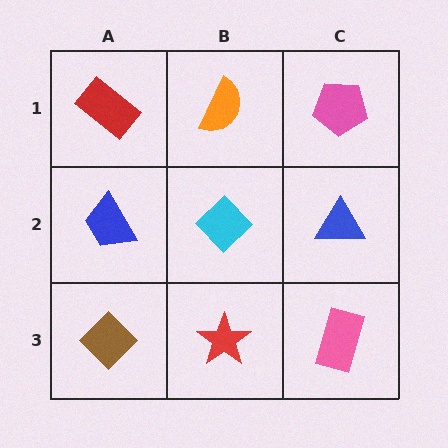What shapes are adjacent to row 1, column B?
A cyan diamond (row 2, column B), a red rectangle (row 1, column A), a pink pentagon (row 1, column C).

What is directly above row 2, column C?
A pink pentagon.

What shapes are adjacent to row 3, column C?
A blue triangle (row 2, column C), a red star (row 3, column B).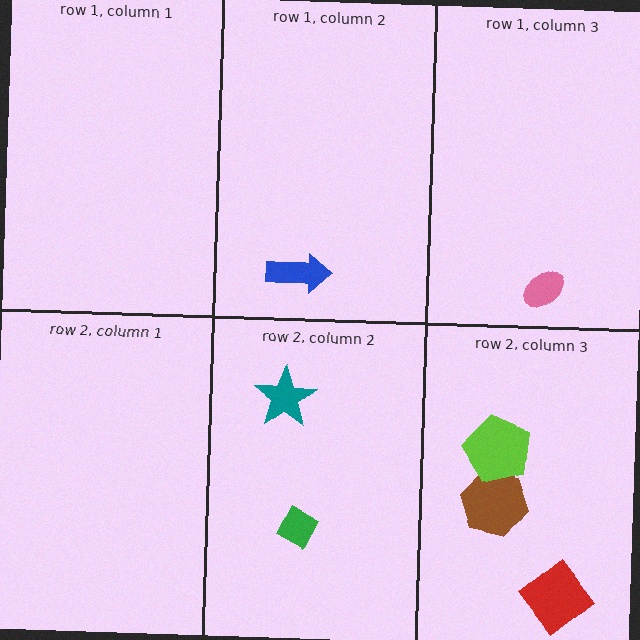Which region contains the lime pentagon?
The row 2, column 3 region.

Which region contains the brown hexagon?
The row 2, column 3 region.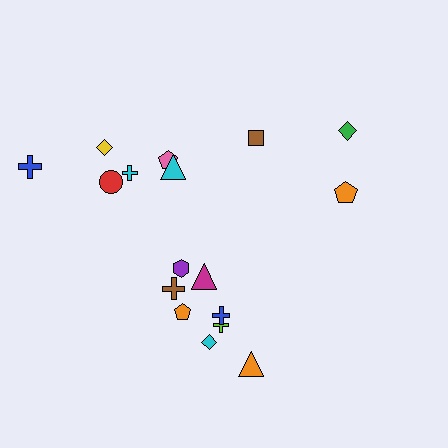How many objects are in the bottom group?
There are 8 objects.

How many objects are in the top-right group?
There are 3 objects.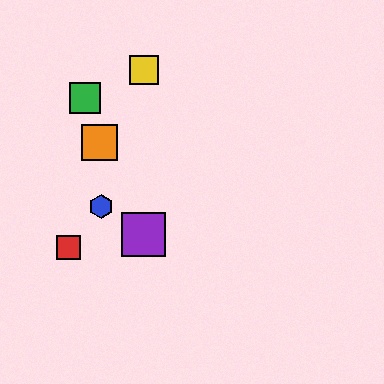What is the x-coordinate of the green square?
The green square is at x≈85.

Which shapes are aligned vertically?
The yellow square, the purple square are aligned vertically.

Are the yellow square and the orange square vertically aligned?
No, the yellow square is at x≈144 and the orange square is at x≈99.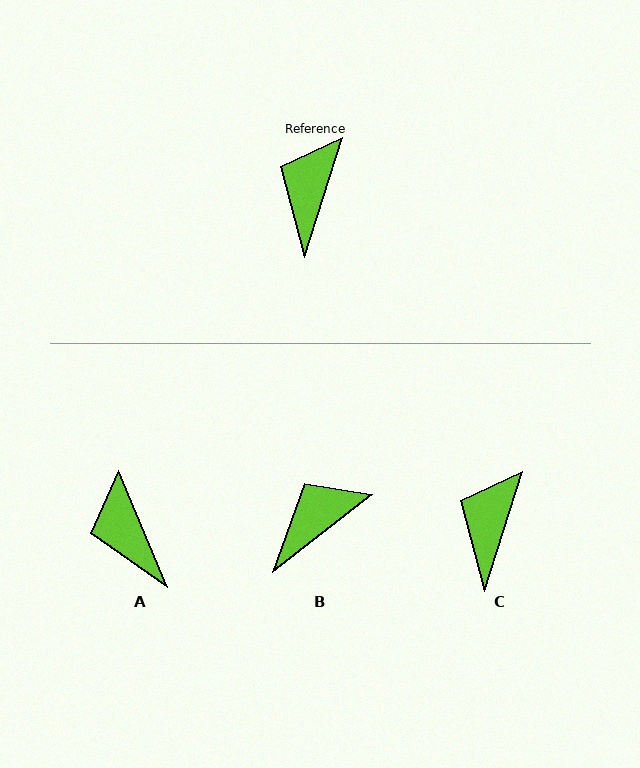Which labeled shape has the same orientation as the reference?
C.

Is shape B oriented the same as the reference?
No, it is off by about 35 degrees.